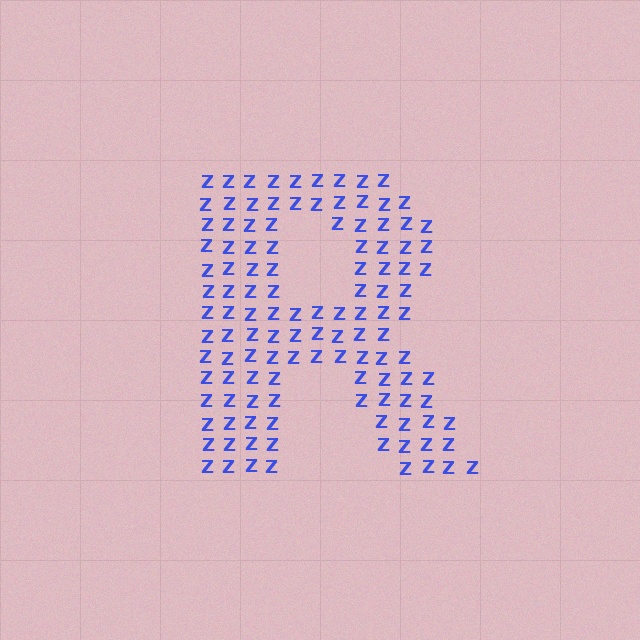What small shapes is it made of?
It is made of small letter Z's.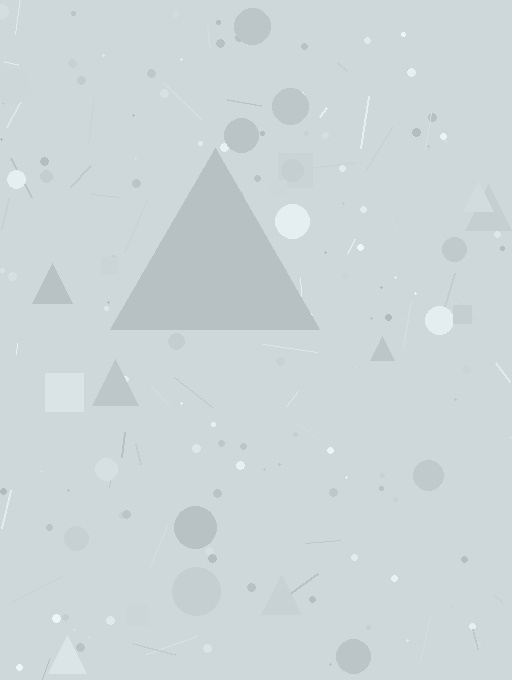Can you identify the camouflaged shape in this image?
The camouflaged shape is a triangle.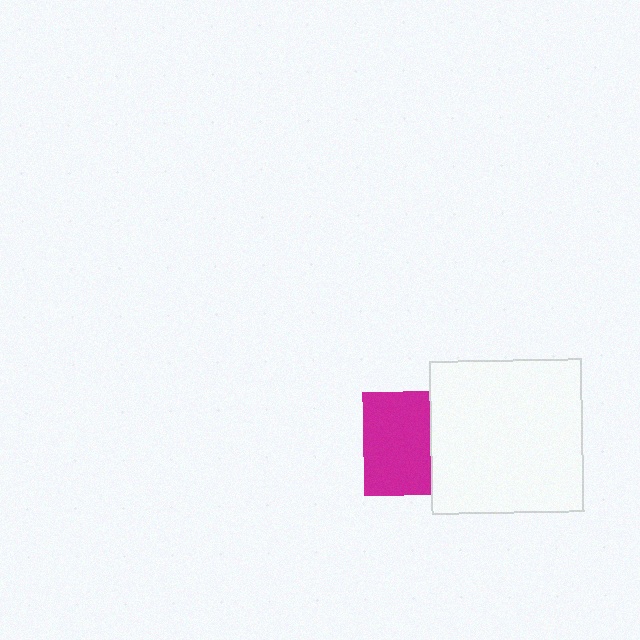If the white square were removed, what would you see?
You would see the complete magenta square.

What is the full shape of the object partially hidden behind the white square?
The partially hidden object is a magenta square.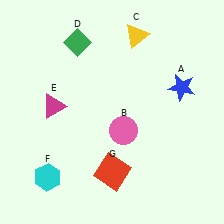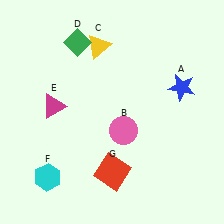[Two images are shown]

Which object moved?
The yellow triangle (C) moved left.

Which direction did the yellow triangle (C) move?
The yellow triangle (C) moved left.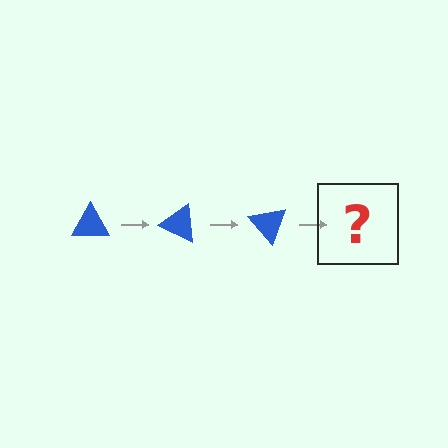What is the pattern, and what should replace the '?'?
The pattern is that the triangle rotates 25 degrees each step. The '?' should be a blue triangle rotated 75 degrees.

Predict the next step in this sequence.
The next step is a blue triangle rotated 75 degrees.